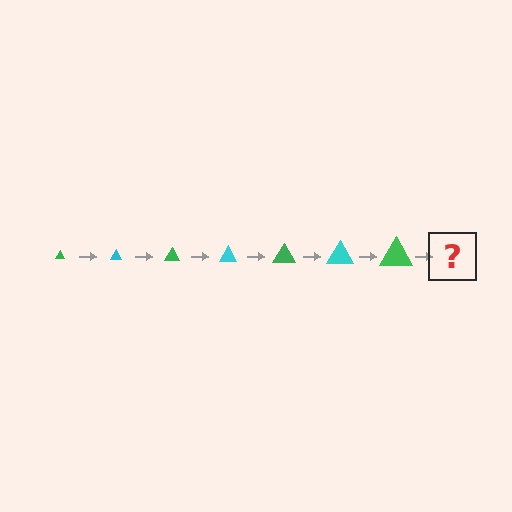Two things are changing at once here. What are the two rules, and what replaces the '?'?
The two rules are that the triangle grows larger each step and the color cycles through green and cyan. The '?' should be a cyan triangle, larger than the previous one.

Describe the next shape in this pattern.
It should be a cyan triangle, larger than the previous one.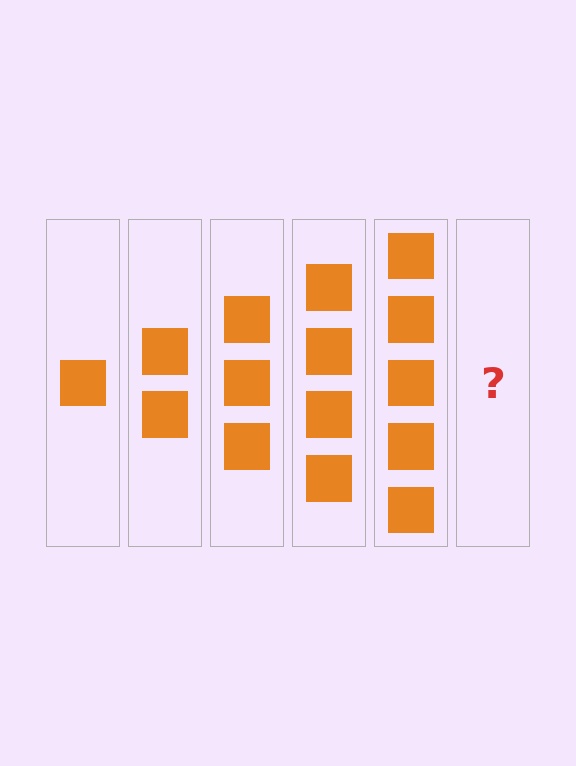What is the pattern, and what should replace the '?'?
The pattern is that each step adds one more square. The '?' should be 6 squares.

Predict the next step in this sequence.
The next step is 6 squares.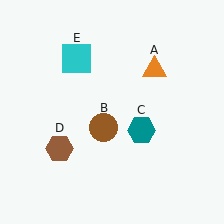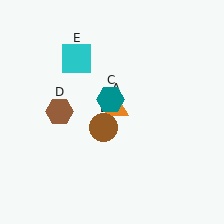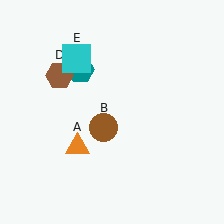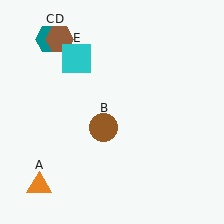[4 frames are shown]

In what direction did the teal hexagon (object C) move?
The teal hexagon (object C) moved up and to the left.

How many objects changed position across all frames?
3 objects changed position: orange triangle (object A), teal hexagon (object C), brown hexagon (object D).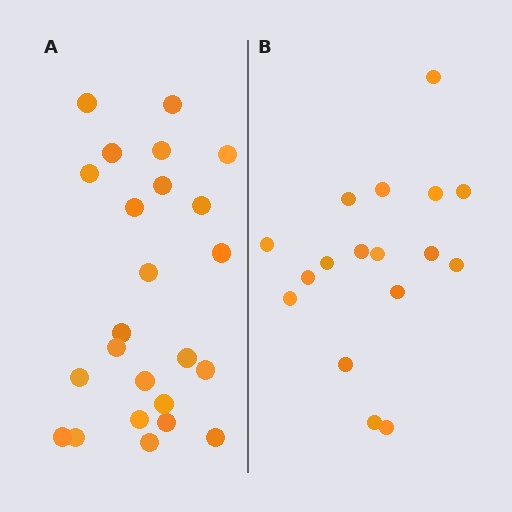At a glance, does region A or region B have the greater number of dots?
Region A (the left region) has more dots.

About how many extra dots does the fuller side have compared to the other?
Region A has roughly 8 or so more dots than region B.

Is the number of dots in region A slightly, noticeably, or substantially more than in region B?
Region A has noticeably more, but not dramatically so. The ratio is roughly 1.4 to 1.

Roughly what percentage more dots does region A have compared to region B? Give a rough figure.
About 40% more.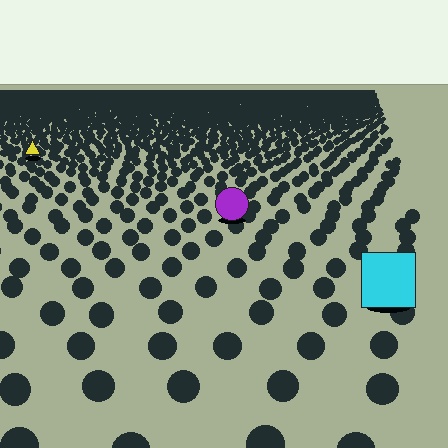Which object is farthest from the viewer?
The yellow triangle is farthest from the viewer. It appears smaller and the ground texture around it is denser.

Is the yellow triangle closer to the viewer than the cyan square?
No. The cyan square is closer — you can tell from the texture gradient: the ground texture is coarser near it.